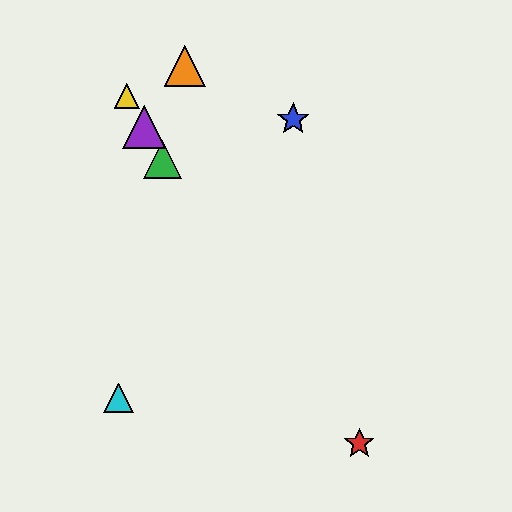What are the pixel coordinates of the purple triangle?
The purple triangle is at (144, 127).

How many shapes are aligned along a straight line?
3 shapes (the green triangle, the yellow triangle, the purple triangle) are aligned along a straight line.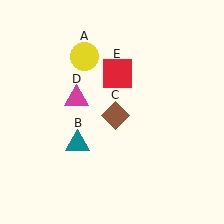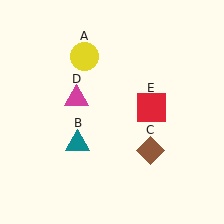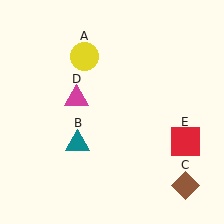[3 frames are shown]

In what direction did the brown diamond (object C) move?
The brown diamond (object C) moved down and to the right.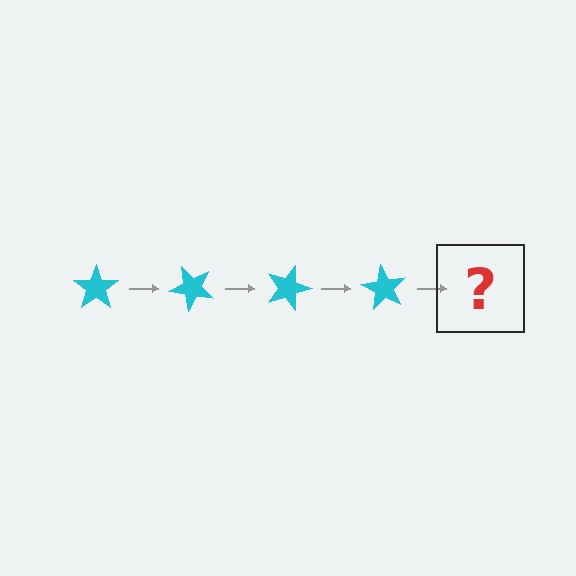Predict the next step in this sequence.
The next step is a cyan star rotated 180 degrees.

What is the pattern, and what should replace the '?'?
The pattern is that the star rotates 45 degrees each step. The '?' should be a cyan star rotated 180 degrees.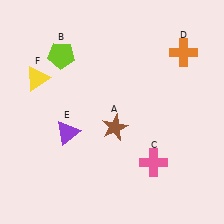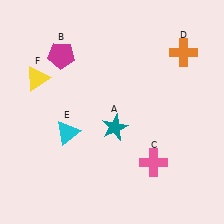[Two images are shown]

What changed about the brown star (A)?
In Image 1, A is brown. In Image 2, it changed to teal.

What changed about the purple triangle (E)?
In Image 1, E is purple. In Image 2, it changed to cyan.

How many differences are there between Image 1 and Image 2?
There are 3 differences between the two images.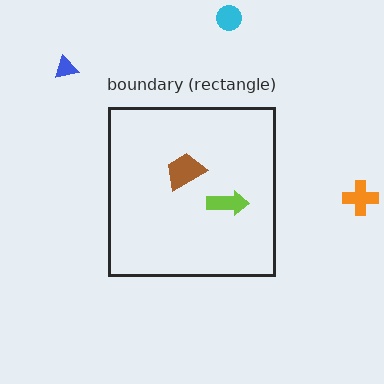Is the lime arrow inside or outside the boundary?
Inside.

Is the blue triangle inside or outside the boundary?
Outside.